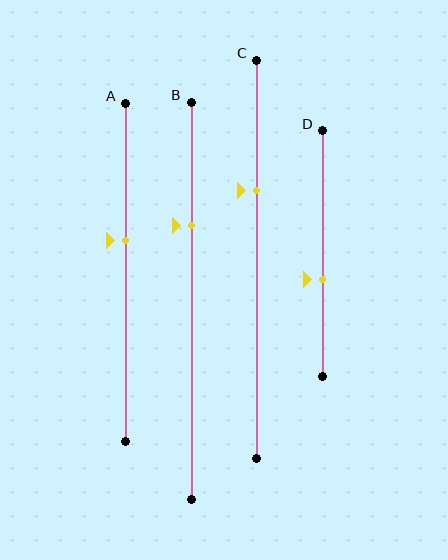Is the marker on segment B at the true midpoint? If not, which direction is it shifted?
No, the marker on segment B is shifted upward by about 19% of the segment length.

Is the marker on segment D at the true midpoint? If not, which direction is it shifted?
No, the marker on segment D is shifted downward by about 11% of the segment length.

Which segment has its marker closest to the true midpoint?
Segment A has its marker closest to the true midpoint.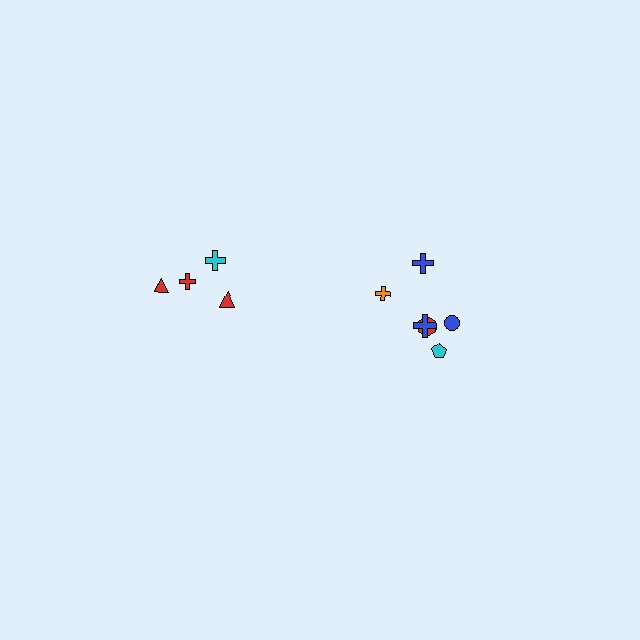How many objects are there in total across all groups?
There are 10 objects.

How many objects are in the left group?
There are 4 objects.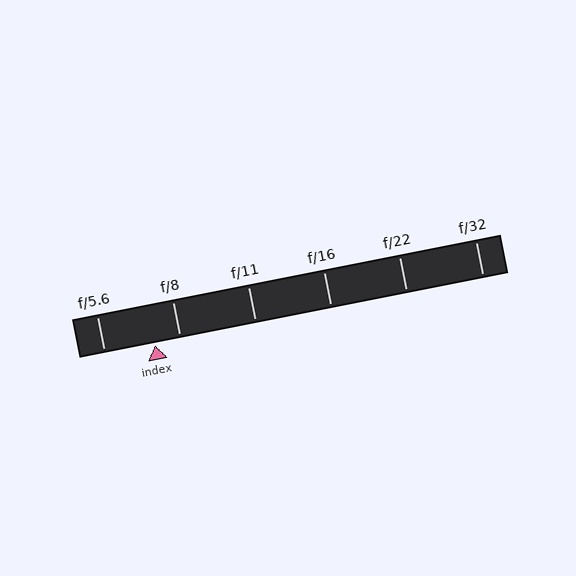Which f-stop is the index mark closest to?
The index mark is closest to f/8.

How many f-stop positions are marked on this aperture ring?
There are 6 f-stop positions marked.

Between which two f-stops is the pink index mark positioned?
The index mark is between f/5.6 and f/8.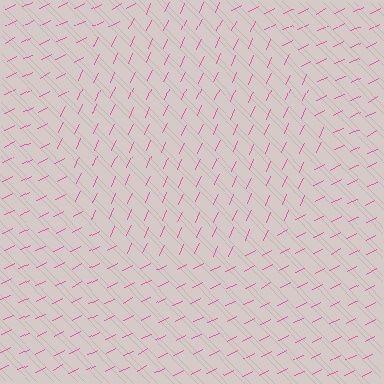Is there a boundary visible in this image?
Yes, there is a texture boundary formed by a change in line orientation.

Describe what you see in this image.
The image is filled with small pink line segments. A circle region in the image has lines oriented differently from the surrounding lines, creating a visible texture boundary.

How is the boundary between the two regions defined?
The boundary is defined purely by a change in line orientation (approximately 39 degrees difference). All lines are the same color and thickness.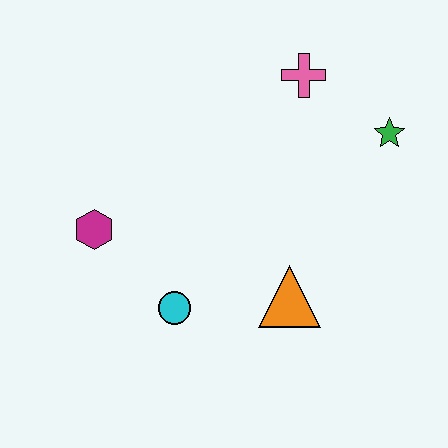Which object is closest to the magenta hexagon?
The cyan circle is closest to the magenta hexagon.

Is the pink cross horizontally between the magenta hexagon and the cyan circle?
No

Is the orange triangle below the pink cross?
Yes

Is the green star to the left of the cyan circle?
No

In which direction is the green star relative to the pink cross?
The green star is to the right of the pink cross.